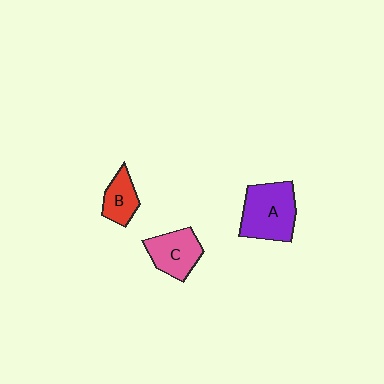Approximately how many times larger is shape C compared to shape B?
Approximately 1.4 times.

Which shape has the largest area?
Shape A (purple).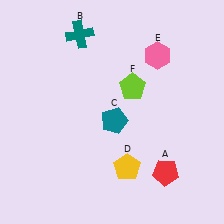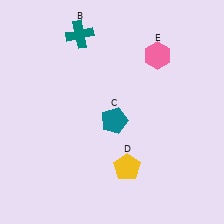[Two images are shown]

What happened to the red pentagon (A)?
The red pentagon (A) was removed in Image 2. It was in the bottom-right area of Image 1.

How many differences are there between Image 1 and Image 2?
There are 2 differences between the two images.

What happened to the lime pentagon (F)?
The lime pentagon (F) was removed in Image 2. It was in the top-right area of Image 1.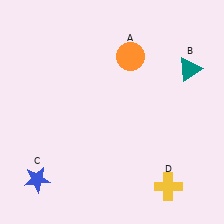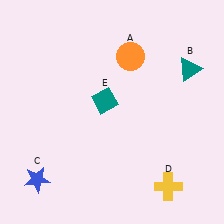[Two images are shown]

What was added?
A teal diamond (E) was added in Image 2.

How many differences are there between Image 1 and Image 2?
There is 1 difference between the two images.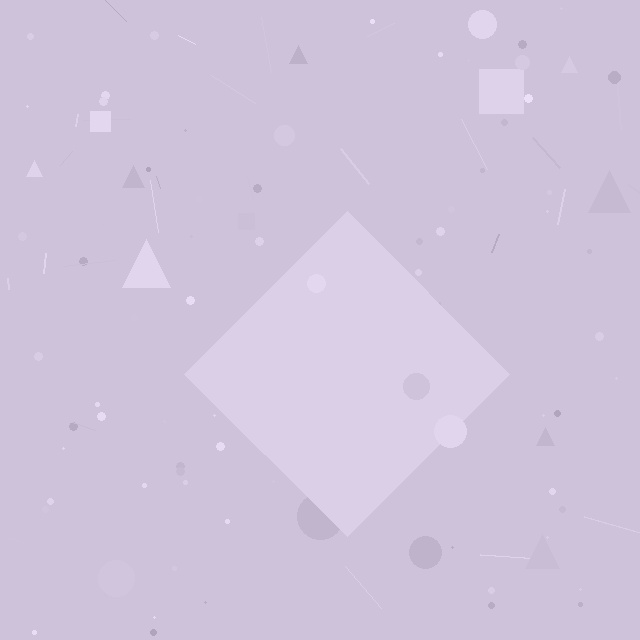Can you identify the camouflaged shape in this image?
The camouflaged shape is a diamond.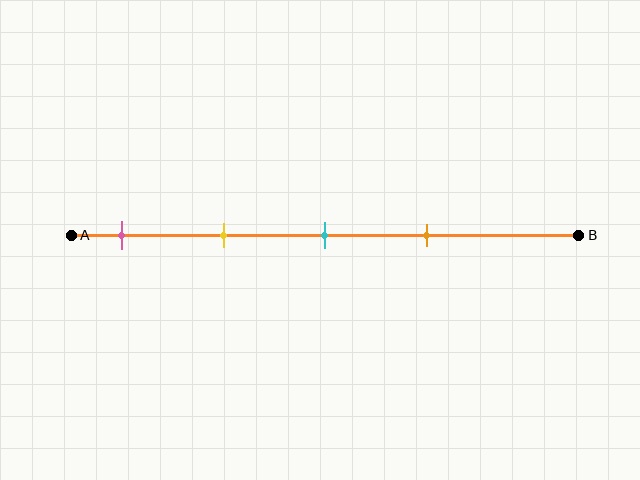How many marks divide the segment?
There are 4 marks dividing the segment.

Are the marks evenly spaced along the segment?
Yes, the marks are approximately evenly spaced.